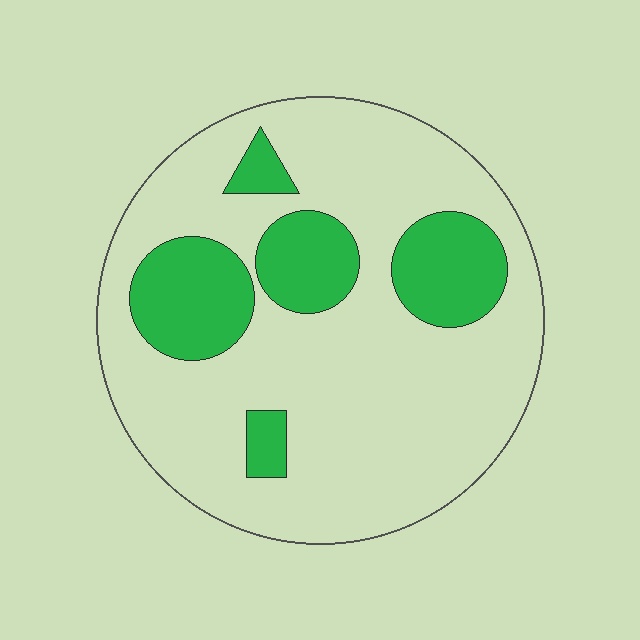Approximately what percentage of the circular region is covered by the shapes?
Approximately 25%.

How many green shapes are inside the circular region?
5.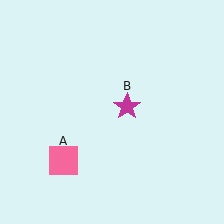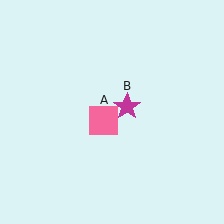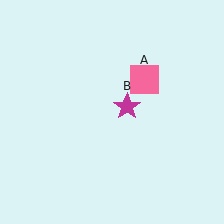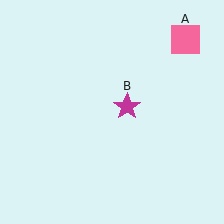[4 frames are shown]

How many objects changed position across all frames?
1 object changed position: pink square (object A).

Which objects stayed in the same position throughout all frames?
Magenta star (object B) remained stationary.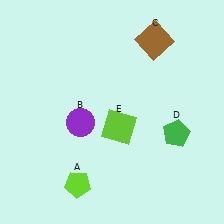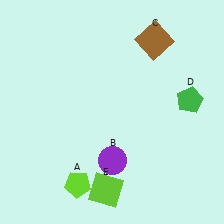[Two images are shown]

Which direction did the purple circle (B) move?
The purple circle (B) moved down.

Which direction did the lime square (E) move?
The lime square (E) moved down.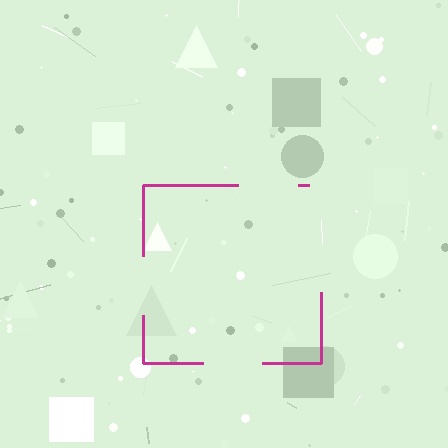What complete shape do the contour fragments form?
The contour fragments form a square.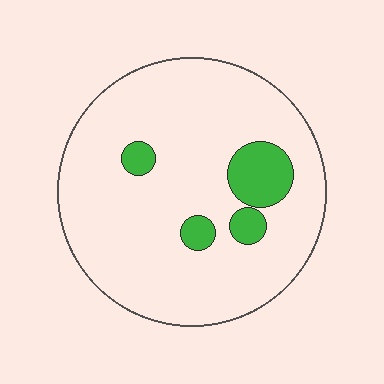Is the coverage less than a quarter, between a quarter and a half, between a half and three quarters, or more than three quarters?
Less than a quarter.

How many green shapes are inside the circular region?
4.